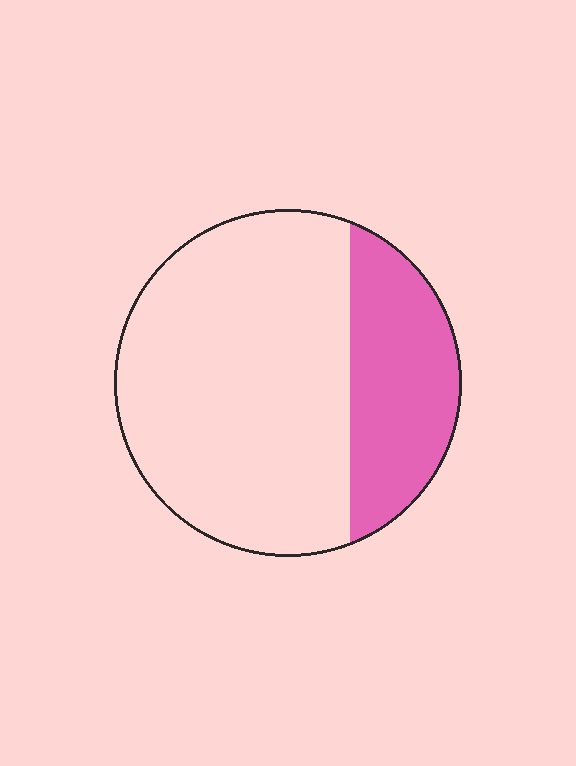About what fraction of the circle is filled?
About one quarter (1/4).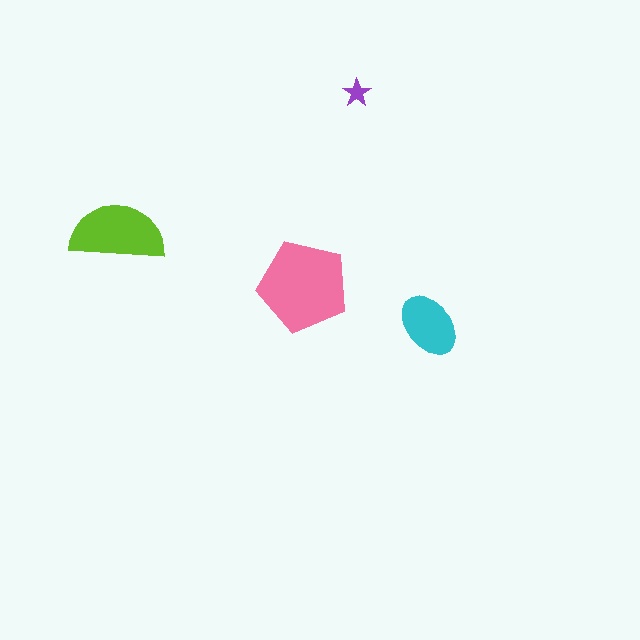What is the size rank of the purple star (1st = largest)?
4th.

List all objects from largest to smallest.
The pink pentagon, the lime semicircle, the cyan ellipse, the purple star.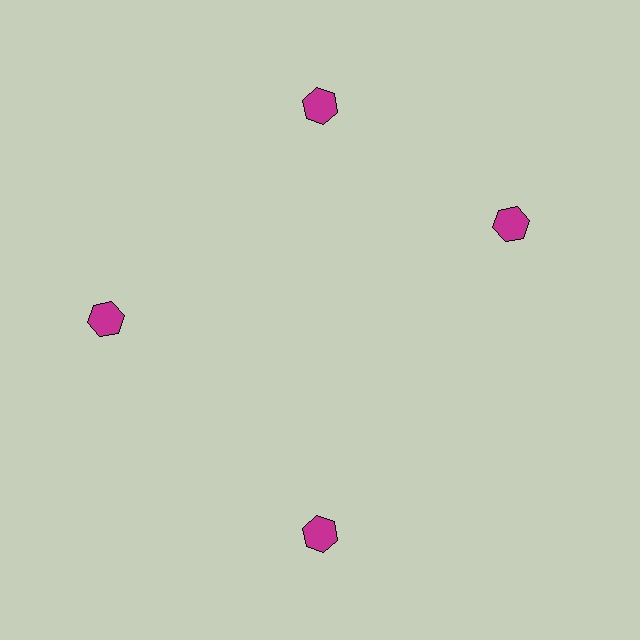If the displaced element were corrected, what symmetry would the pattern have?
It would have 4-fold rotational symmetry — the pattern would map onto itself every 90 degrees.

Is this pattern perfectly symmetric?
No. The 4 magenta hexagons are arranged in a ring, but one element near the 3 o'clock position is rotated out of alignment along the ring, breaking the 4-fold rotational symmetry.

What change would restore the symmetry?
The symmetry would be restored by rotating it back into even spacing with its neighbors so that all 4 hexagons sit at equal angles and equal distance from the center.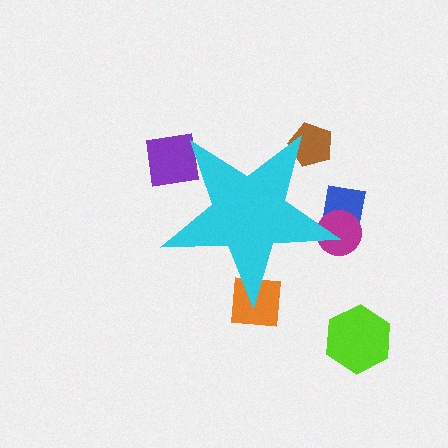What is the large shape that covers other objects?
A cyan star.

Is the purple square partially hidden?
Yes, the purple square is partially hidden behind the cyan star.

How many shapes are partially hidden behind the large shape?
5 shapes are partially hidden.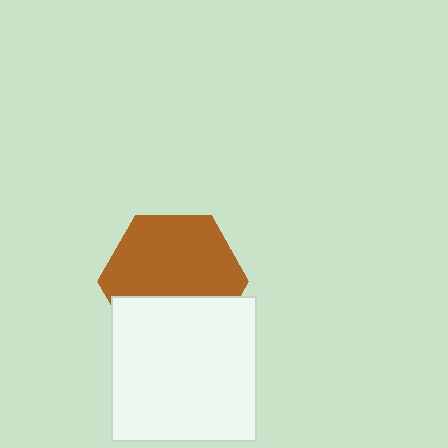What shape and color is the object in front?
The object in front is a white square.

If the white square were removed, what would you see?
You would see the complete brown hexagon.